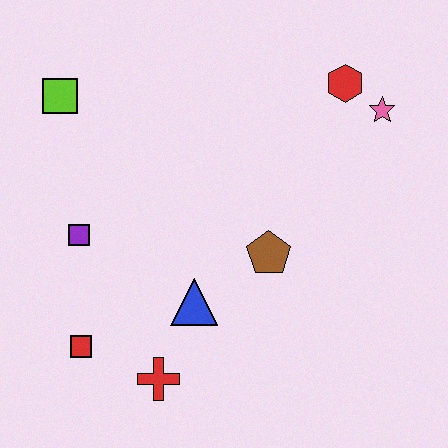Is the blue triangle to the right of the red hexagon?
No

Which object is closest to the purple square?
The red square is closest to the purple square.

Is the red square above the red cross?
Yes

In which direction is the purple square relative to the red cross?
The purple square is above the red cross.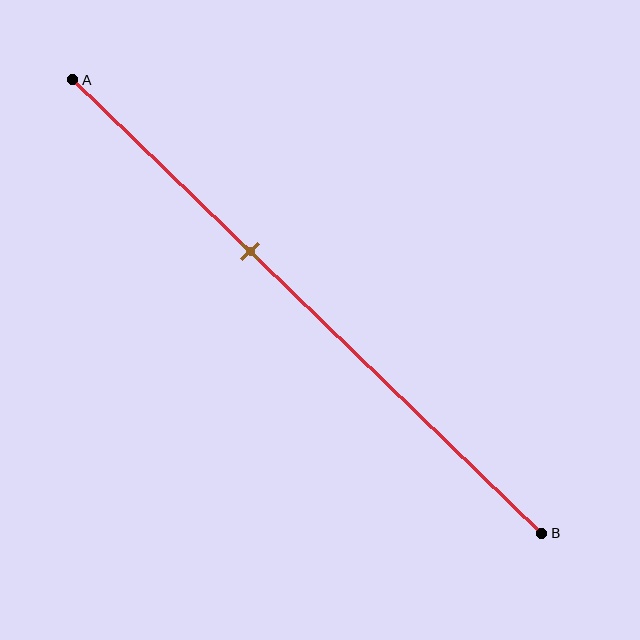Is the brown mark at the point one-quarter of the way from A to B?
No, the mark is at about 40% from A, not at the 25% one-quarter point.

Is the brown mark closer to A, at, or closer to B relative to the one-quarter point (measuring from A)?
The brown mark is closer to point B than the one-quarter point of segment AB.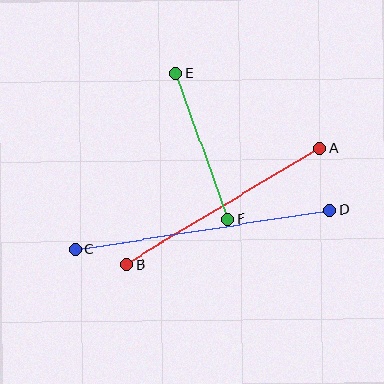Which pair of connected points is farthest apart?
Points C and D are farthest apart.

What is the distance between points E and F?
The distance is approximately 155 pixels.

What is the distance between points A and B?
The distance is approximately 226 pixels.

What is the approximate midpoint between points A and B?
The midpoint is at approximately (223, 206) pixels.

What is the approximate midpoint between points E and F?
The midpoint is at approximately (202, 146) pixels.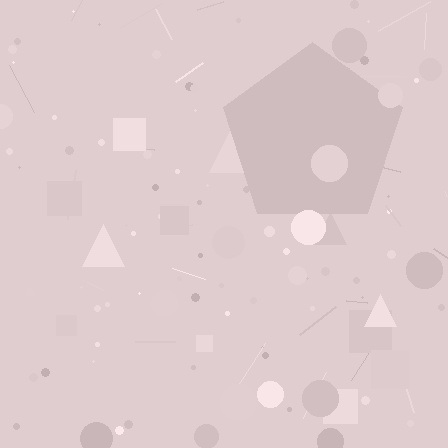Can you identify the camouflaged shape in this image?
The camouflaged shape is a pentagon.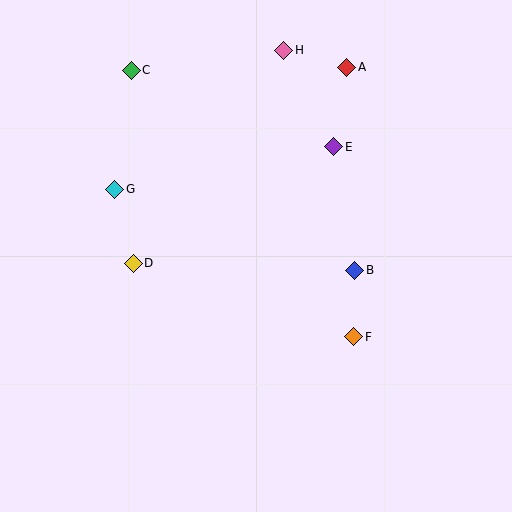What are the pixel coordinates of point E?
Point E is at (334, 147).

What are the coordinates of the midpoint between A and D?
The midpoint between A and D is at (240, 165).